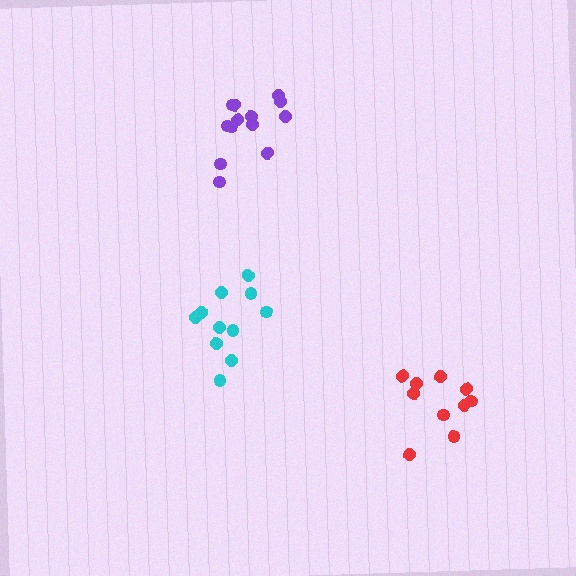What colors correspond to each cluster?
The clusters are colored: purple, cyan, red.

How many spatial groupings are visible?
There are 3 spatial groupings.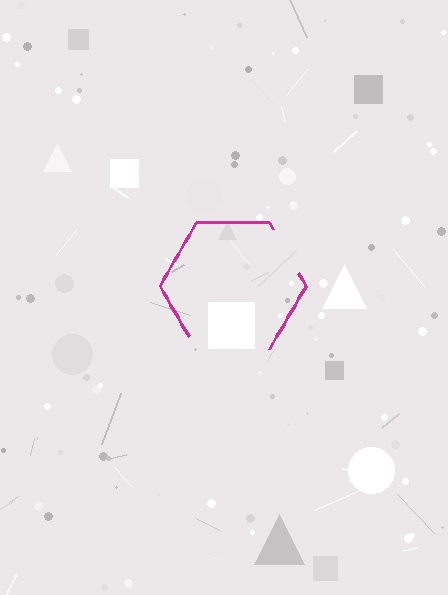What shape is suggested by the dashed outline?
The dashed outline suggests a hexagon.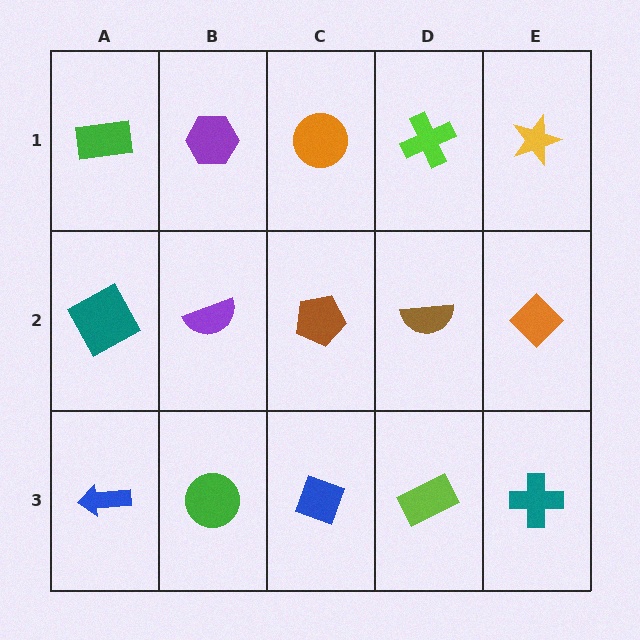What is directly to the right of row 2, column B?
A brown pentagon.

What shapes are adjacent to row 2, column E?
A yellow star (row 1, column E), a teal cross (row 3, column E), a brown semicircle (row 2, column D).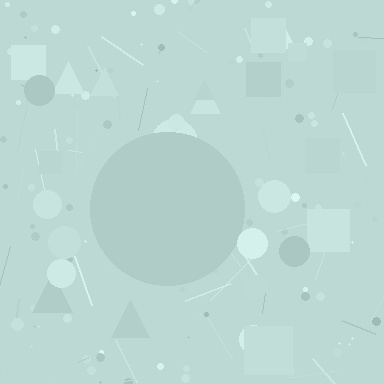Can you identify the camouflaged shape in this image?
The camouflaged shape is a circle.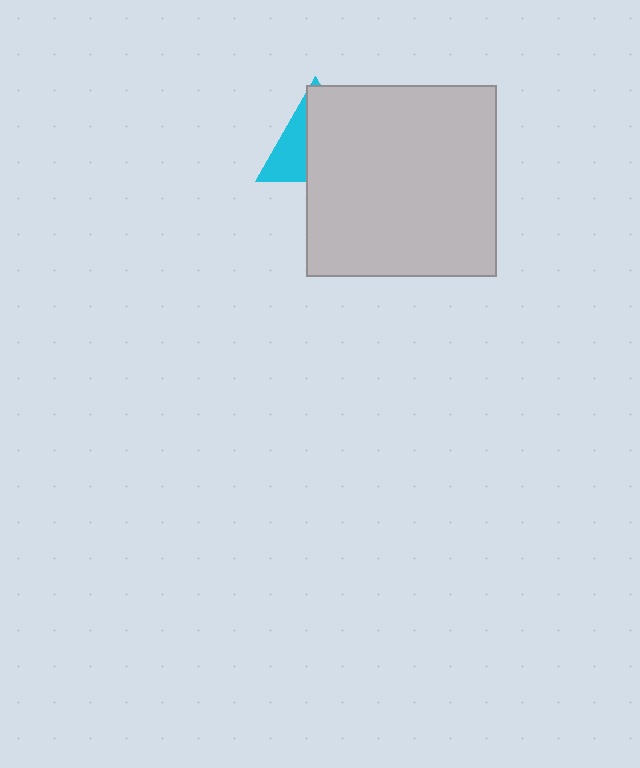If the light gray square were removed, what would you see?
You would see the complete cyan triangle.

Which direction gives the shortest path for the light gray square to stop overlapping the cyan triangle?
Moving right gives the shortest separation.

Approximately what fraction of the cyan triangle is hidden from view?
Roughly 65% of the cyan triangle is hidden behind the light gray square.